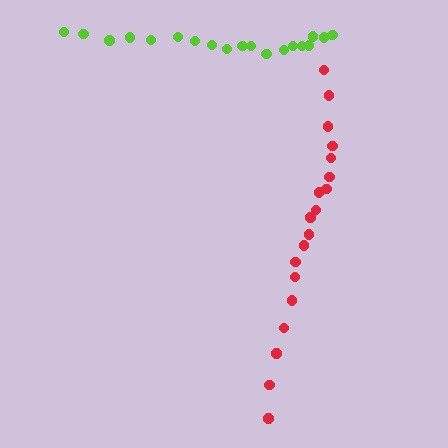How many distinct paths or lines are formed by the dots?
There are 2 distinct paths.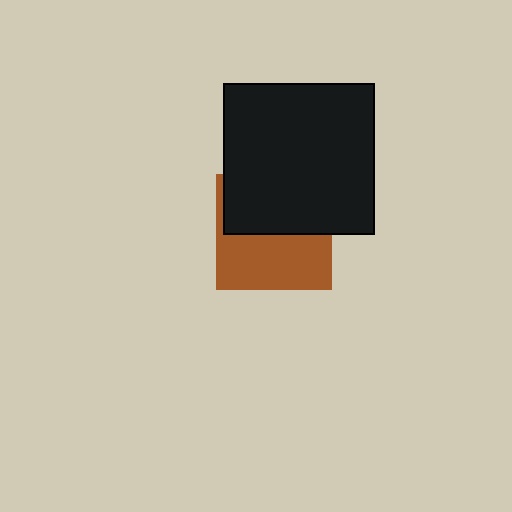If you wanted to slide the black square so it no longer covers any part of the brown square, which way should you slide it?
Slide it up — that is the most direct way to separate the two shapes.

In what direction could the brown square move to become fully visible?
The brown square could move down. That would shift it out from behind the black square entirely.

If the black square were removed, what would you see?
You would see the complete brown square.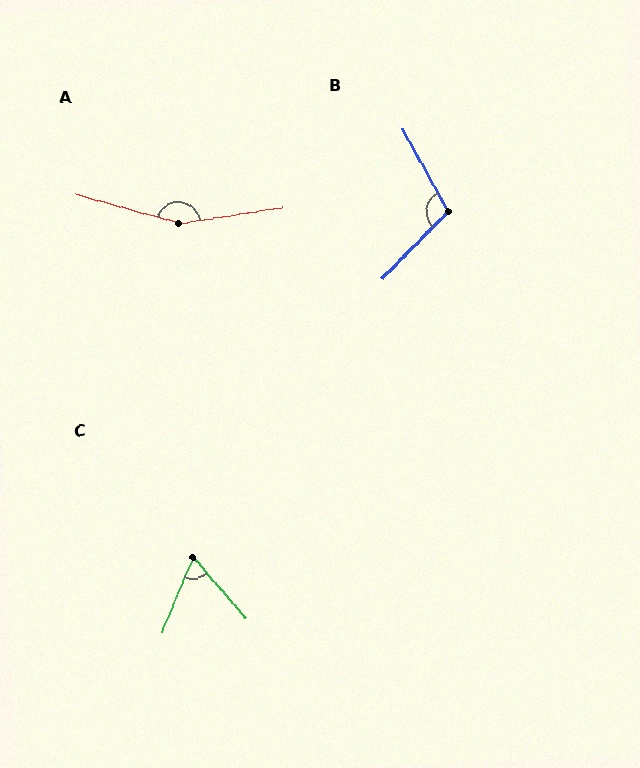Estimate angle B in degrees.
Approximately 107 degrees.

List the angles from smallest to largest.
C (63°), B (107°), A (156°).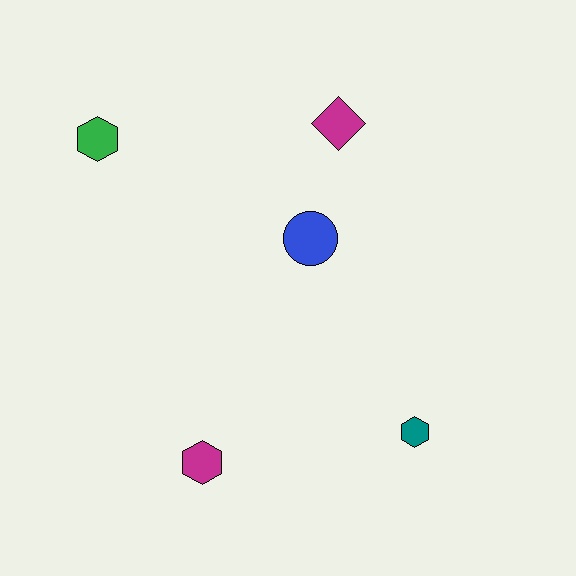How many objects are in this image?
There are 5 objects.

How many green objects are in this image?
There is 1 green object.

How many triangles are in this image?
There are no triangles.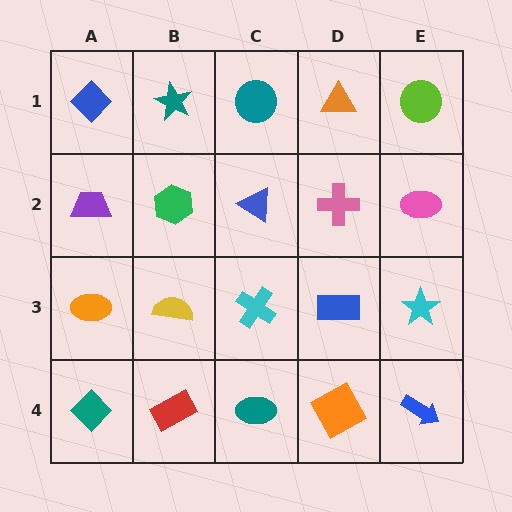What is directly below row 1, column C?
A blue triangle.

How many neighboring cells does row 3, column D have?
4.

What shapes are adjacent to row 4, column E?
A cyan star (row 3, column E), an orange square (row 4, column D).